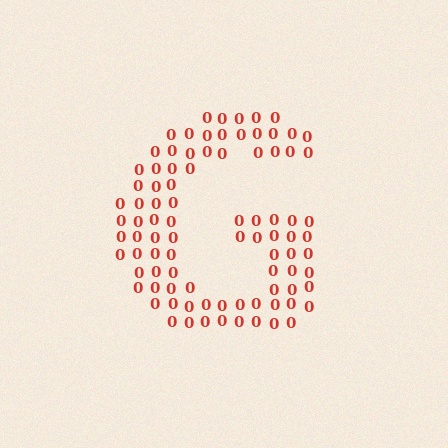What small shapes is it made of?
It is made of small digit 0's.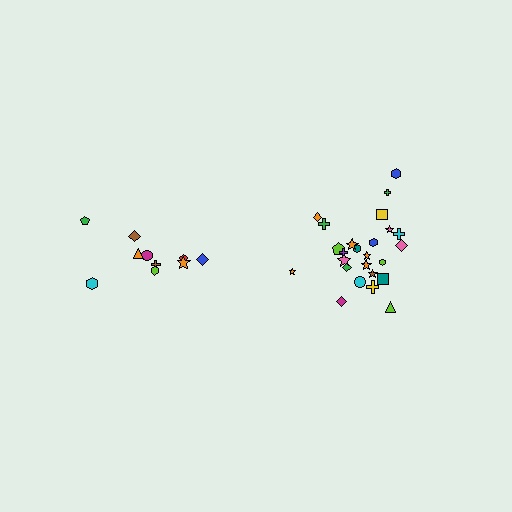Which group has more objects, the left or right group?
The right group.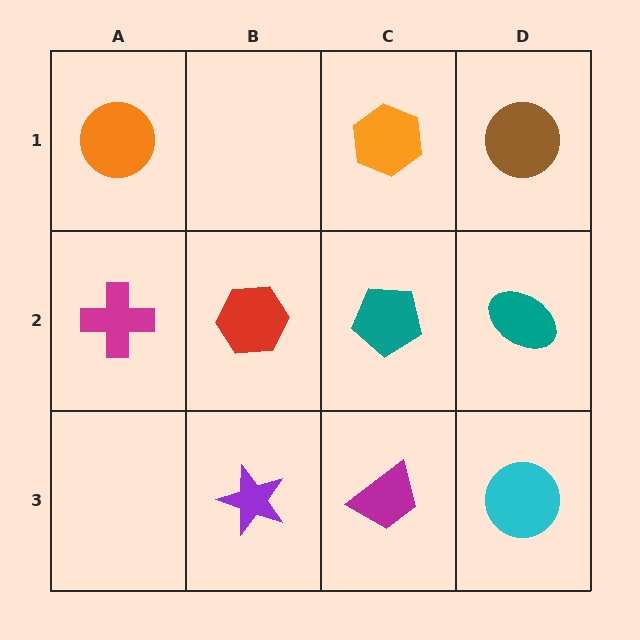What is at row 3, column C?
A magenta trapezoid.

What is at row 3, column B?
A purple star.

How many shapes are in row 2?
4 shapes.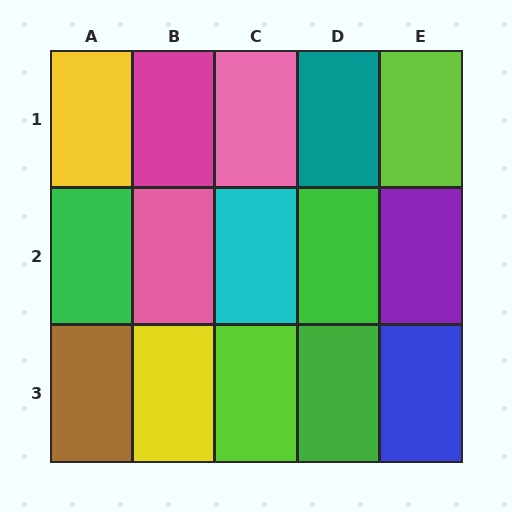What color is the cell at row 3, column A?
Brown.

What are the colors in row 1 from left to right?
Yellow, magenta, pink, teal, lime.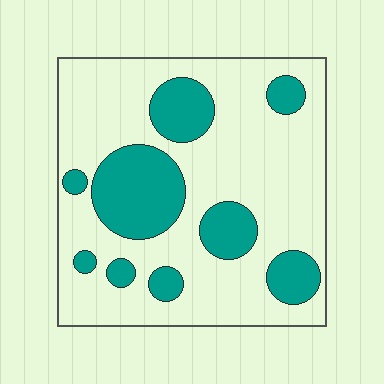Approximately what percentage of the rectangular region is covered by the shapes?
Approximately 25%.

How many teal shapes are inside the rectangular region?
9.